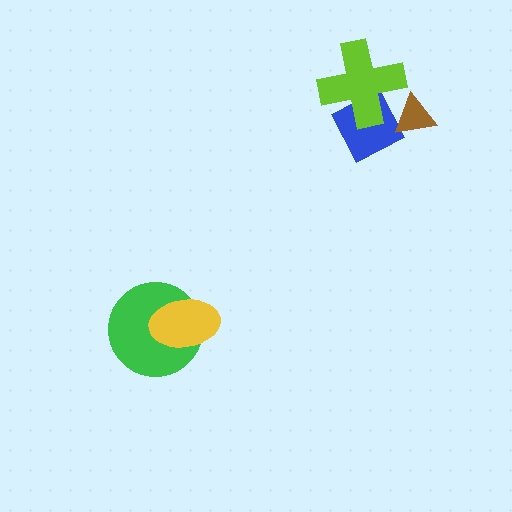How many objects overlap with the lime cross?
1 object overlaps with the lime cross.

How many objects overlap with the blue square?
1 object overlaps with the blue square.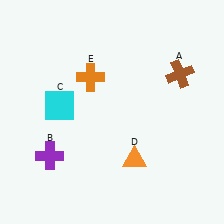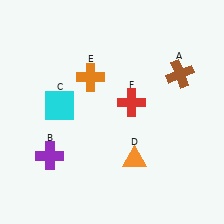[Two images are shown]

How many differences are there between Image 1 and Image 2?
There is 1 difference between the two images.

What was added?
A red cross (F) was added in Image 2.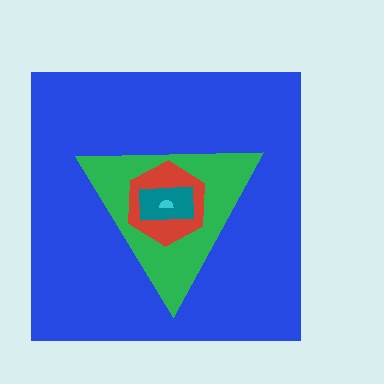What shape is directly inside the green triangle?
The red hexagon.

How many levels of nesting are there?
5.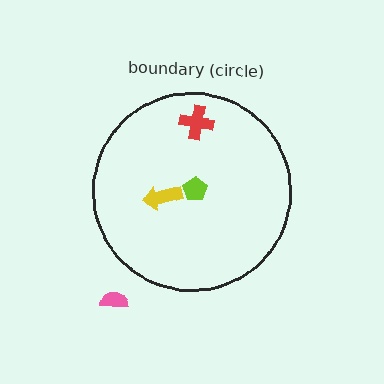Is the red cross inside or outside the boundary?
Inside.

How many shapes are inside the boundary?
3 inside, 1 outside.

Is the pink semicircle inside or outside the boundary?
Outside.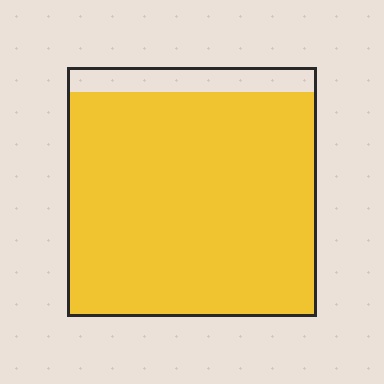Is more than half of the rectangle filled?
Yes.